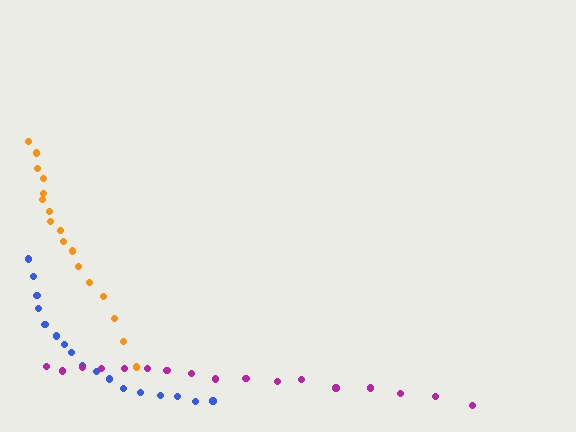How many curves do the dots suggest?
There are 3 distinct paths.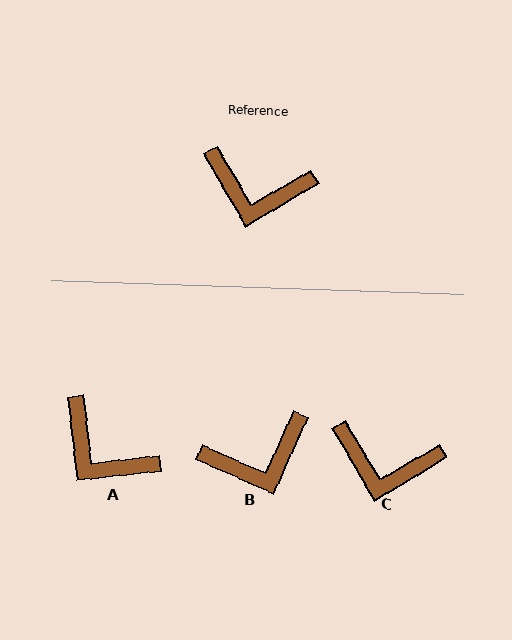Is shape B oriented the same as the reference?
No, it is off by about 35 degrees.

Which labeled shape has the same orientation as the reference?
C.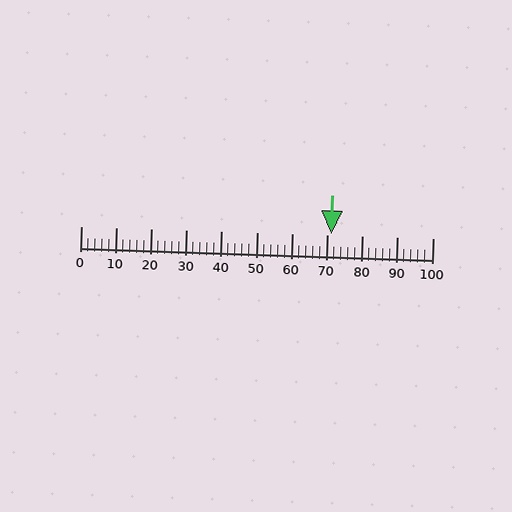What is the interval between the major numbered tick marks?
The major tick marks are spaced 10 units apart.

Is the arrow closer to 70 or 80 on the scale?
The arrow is closer to 70.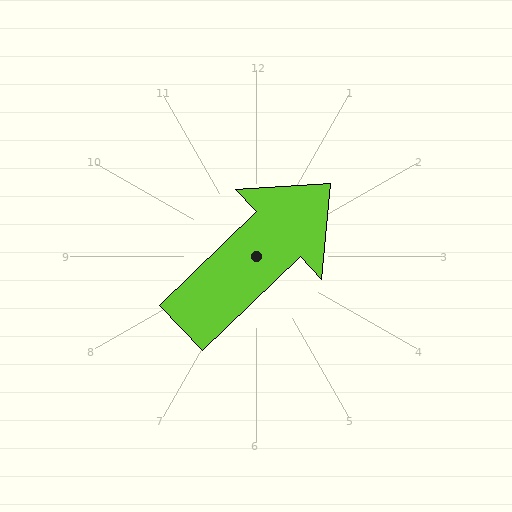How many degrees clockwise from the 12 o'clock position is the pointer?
Approximately 46 degrees.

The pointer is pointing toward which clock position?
Roughly 2 o'clock.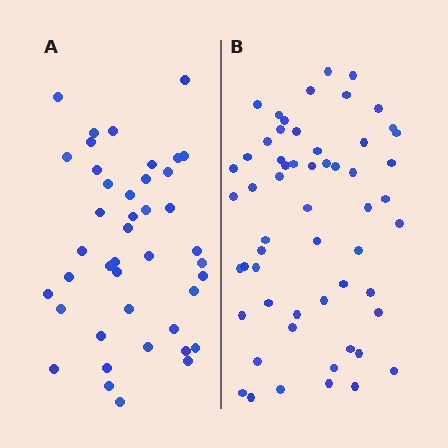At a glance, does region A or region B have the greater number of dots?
Region B (the right region) has more dots.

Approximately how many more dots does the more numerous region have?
Region B has approximately 15 more dots than region A.